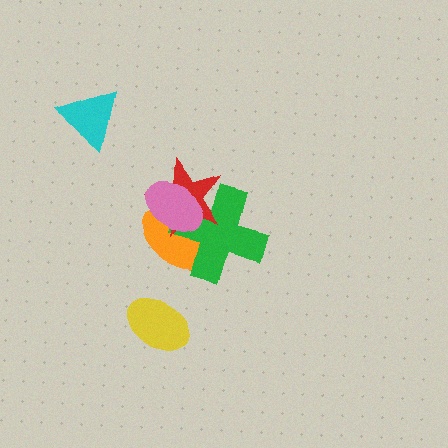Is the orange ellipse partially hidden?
Yes, it is partially covered by another shape.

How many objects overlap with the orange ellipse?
3 objects overlap with the orange ellipse.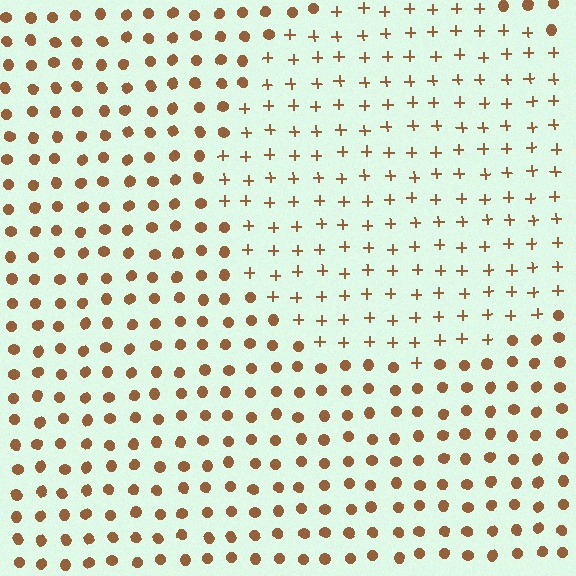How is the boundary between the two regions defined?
The boundary is defined by a change in element shape: plus signs inside vs. circles outside. All elements share the same color and spacing.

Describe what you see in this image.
The image is filled with small brown elements arranged in a uniform grid. A circle-shaped region contains plus signs, while the surrounding area contains circles. The boundary is defined purely by the change in element shape.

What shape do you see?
I see a circle.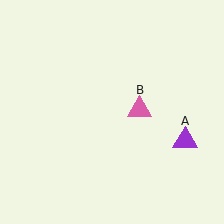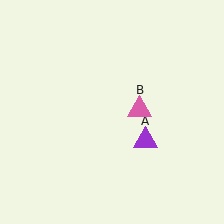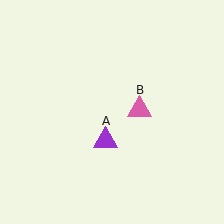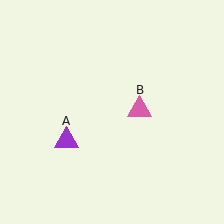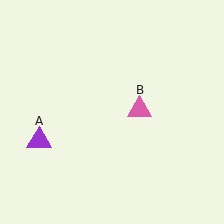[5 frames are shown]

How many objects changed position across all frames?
1 object changed position: purple triangle (object A).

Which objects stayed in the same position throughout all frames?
Pink triangle (object B) remained stationary.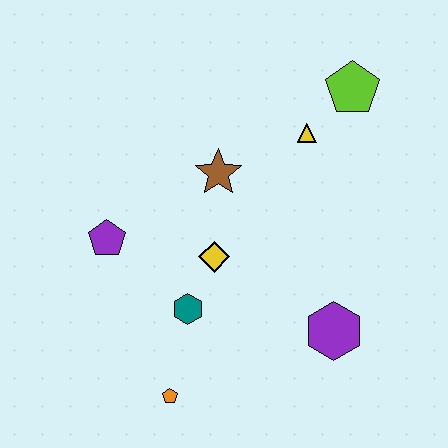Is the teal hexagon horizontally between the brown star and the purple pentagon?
Yes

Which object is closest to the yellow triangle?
The lime pentagon is closest to the yellow triangle.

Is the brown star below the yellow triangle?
Yes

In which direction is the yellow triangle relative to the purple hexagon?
The yellow triangle is above the purple hexagon.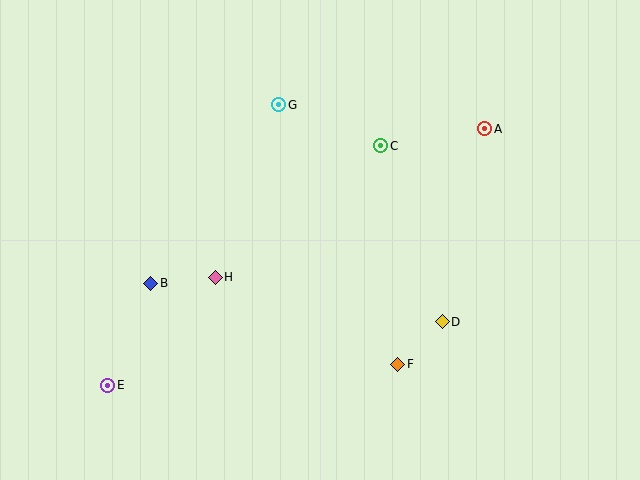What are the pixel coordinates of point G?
Point G is at (279, 105).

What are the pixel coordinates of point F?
Point F is at (398, 364).